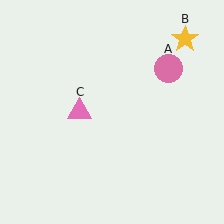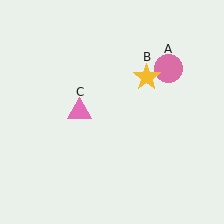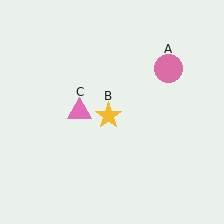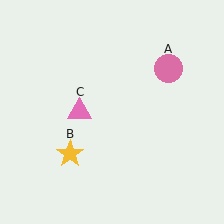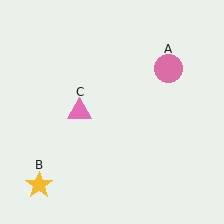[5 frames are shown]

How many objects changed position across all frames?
1 object changed position: yellow star (object B).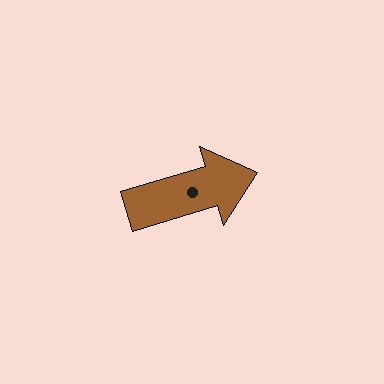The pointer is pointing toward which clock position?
Roughly 2 o'clock.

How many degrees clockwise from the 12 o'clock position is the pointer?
Approximately 73 degrees.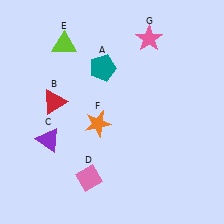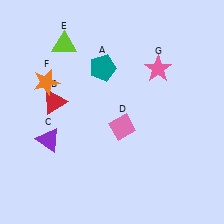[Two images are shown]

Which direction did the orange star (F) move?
The orange star (F) moved left.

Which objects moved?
The objects that moved are: the pink diamond (D), the orange star (F), the pink star (G).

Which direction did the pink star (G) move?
The pink star (G) moved down.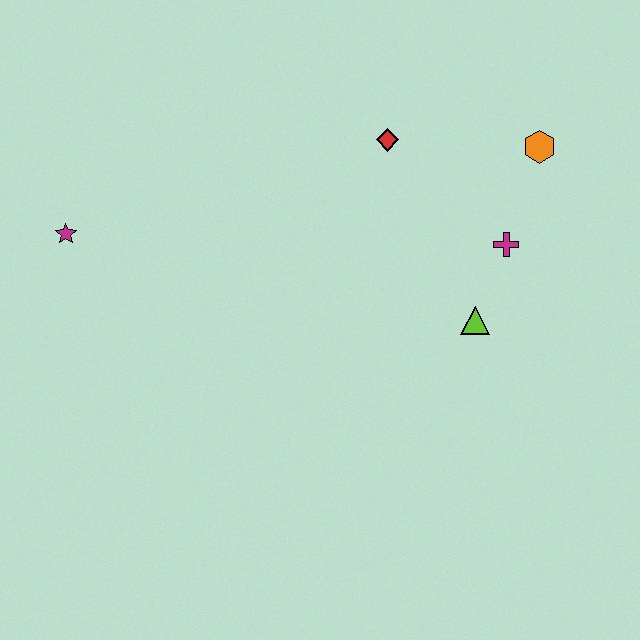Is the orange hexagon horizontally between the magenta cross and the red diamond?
No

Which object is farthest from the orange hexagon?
The magenta star is farthest from the orange hexagon.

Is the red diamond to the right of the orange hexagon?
No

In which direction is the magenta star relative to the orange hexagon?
The magenta star is to the left of the orange hexagon.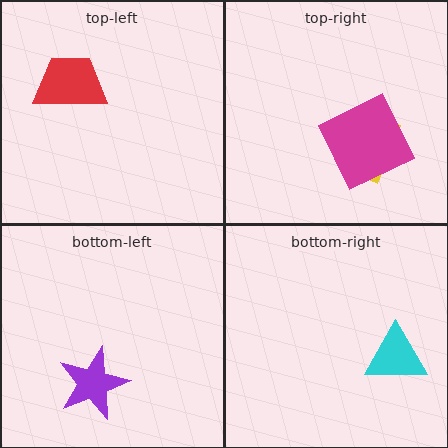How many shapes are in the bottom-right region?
1.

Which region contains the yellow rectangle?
The top-right region.